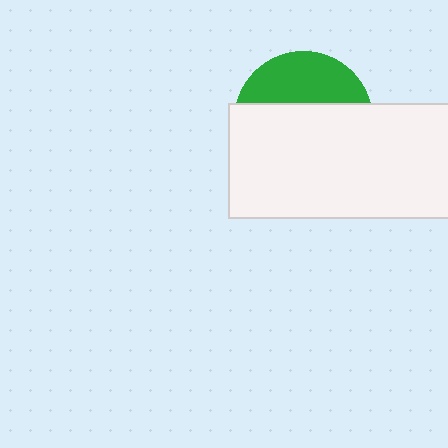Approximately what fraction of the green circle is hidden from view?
Roughly 65% of the green circle is hidden behind the white rectangle.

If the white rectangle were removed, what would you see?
You would see the complete green circle.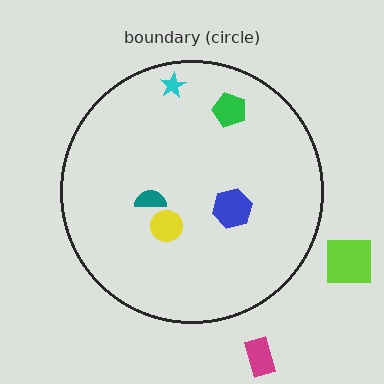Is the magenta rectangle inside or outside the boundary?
Outside.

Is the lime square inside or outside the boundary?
Outside.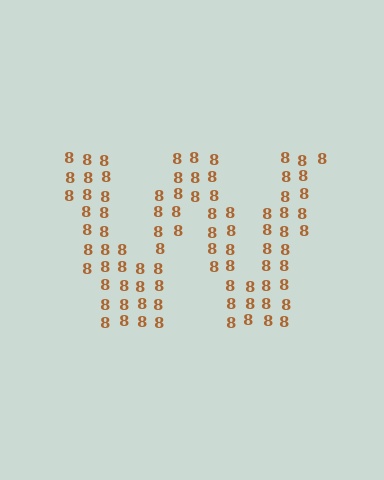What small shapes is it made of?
It is made of small digit 8's.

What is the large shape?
The large shape is the letter W.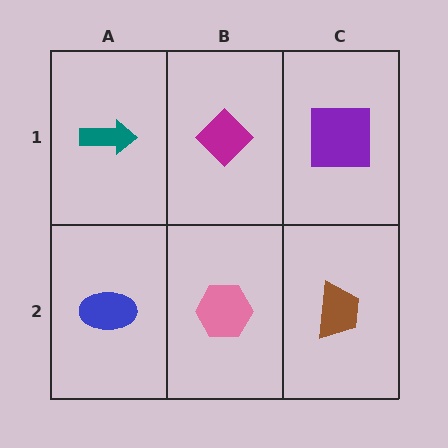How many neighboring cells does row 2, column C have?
2.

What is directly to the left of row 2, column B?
A blue ellipse.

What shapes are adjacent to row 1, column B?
A pink hexagon (row 2, column B), a teal arrow (row 1, column A), a purple square (row 1, column C).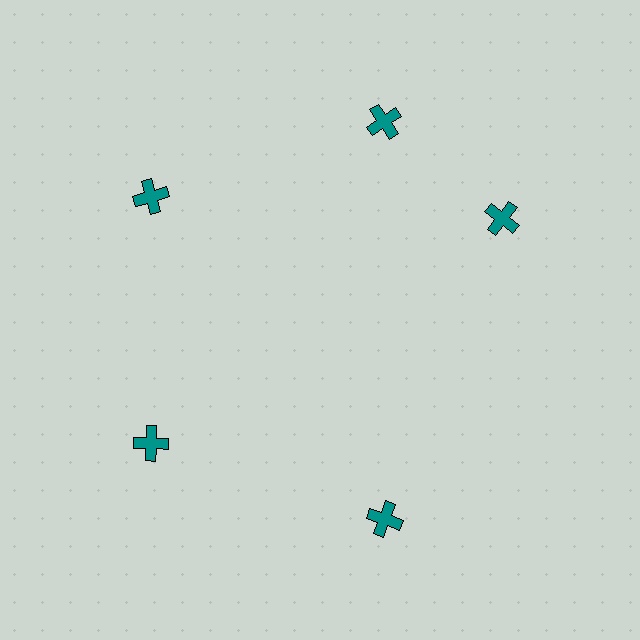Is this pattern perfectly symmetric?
No. The 5 teal crosses are arranged in a ring, but one element near the 3 o'clock position is rotated out of alignment along the ring, breaking the 5-fold rotational symmetry.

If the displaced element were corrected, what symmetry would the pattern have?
It would have 5-fold rotational symmetry — the pattern would map onto itself every 72 degrees.